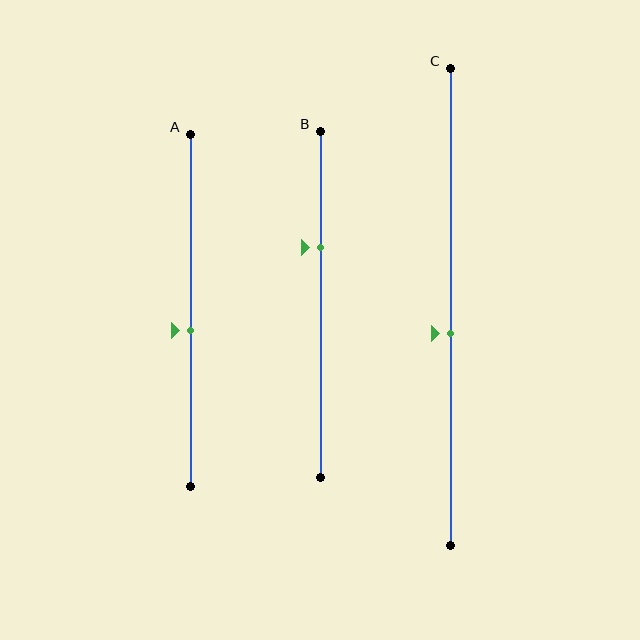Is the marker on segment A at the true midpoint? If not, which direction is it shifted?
No, the marker on segment A is shifted downward by about 6% of the segment length.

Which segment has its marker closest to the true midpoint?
Segment C has its marker closest to the true midpoint.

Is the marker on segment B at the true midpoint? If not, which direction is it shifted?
No, the marker on segment B is shifted upward by about 16% of the segment length.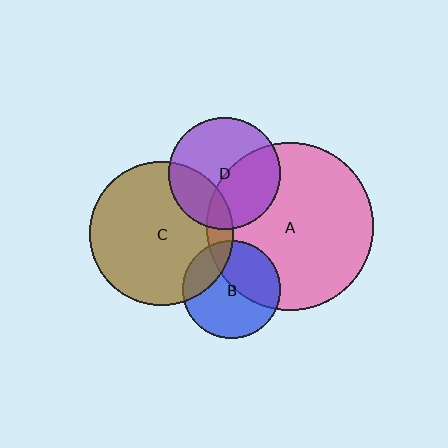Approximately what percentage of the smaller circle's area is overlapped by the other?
Approximately 25%.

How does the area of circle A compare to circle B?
Approximately 2.9 times.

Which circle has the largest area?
Circle A (pink).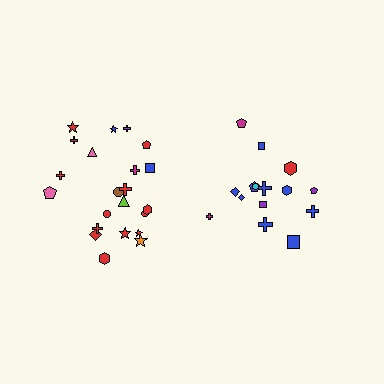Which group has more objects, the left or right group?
The left group.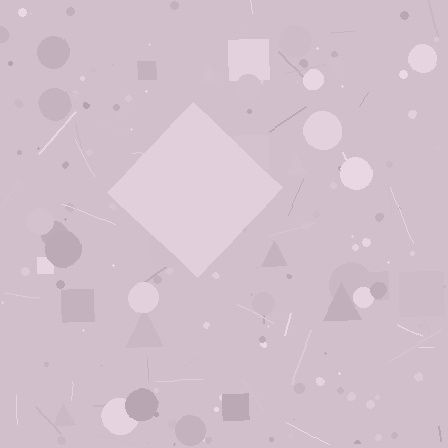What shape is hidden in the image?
A diamond is hidden in the image.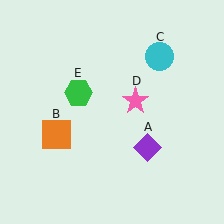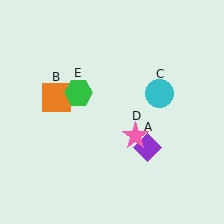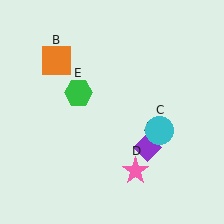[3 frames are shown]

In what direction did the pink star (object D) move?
The pink star (object D) moved down.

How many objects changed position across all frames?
3 objects changed position: orange square (object B), cyan circle (object C), pink star (object D).